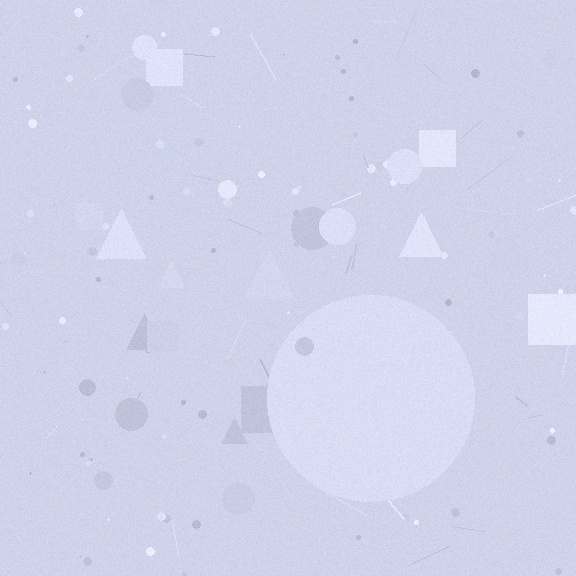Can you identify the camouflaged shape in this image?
The camouflaged shape is a circle.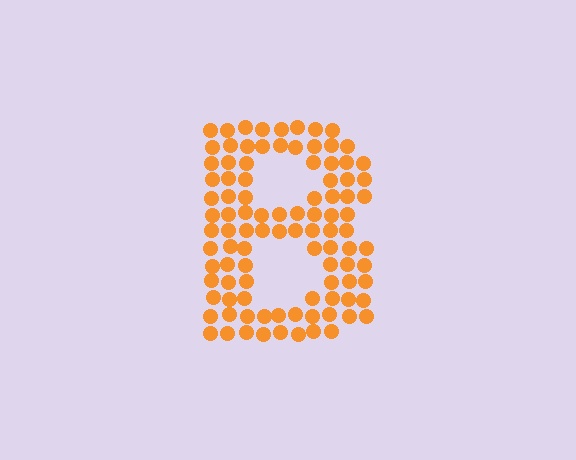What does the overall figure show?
The overall figure shows the letter B.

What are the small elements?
The small elements are circles.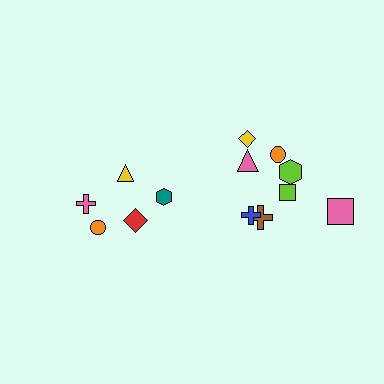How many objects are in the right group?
There are 8 objects.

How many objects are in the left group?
There are 5 objects.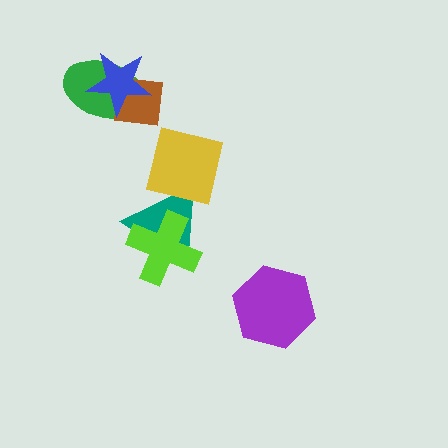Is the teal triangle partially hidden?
Yes, it is partially covered by another shape.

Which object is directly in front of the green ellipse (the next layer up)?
The brown square is directly in front of the green ellipse.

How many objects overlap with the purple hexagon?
0 objects overlap with the purple hexagon.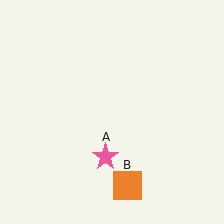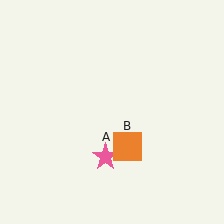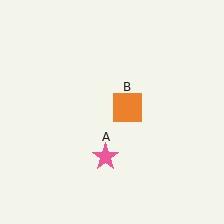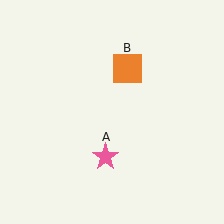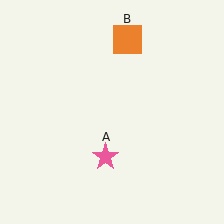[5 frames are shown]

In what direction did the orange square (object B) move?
The orange square (object B) moved up.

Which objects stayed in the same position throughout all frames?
Pink star (object A) remained stationary.